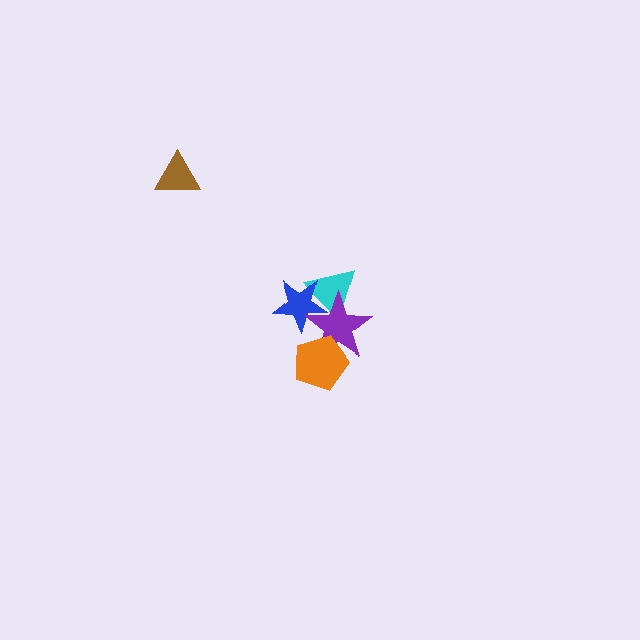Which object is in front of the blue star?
The purple star is in front of the blue star.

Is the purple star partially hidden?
Yes, it is partially covered by another shape.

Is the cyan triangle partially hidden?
Yes, it is partially covered by another shape.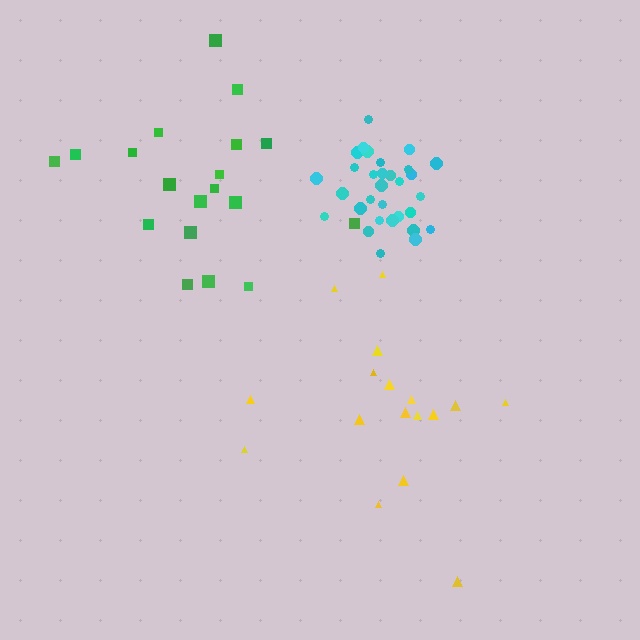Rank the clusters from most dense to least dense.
cyan, yellow, green.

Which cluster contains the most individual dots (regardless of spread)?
Cyan (31).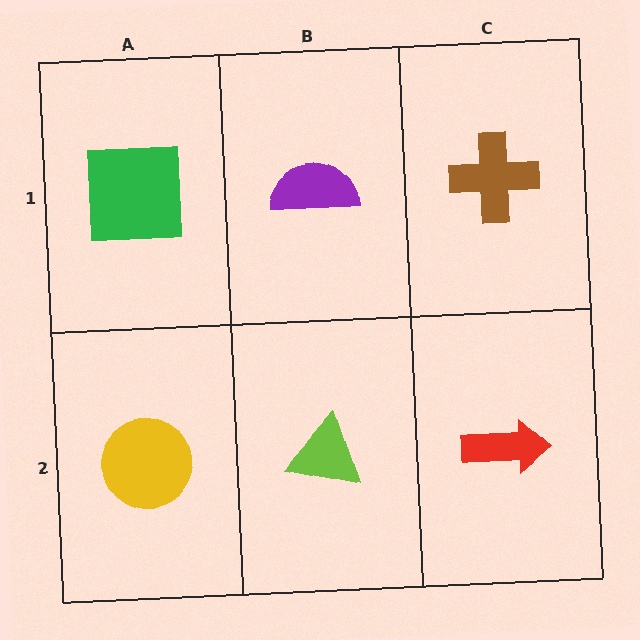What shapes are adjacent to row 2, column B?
A purple semicircle (row 1, column B), a yellow circle (row 2, column A), a red arrow (row 2, column C).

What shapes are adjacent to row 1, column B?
A lime triangle (row 2, column B), a green square (row 1, column A), a brown cross (row 1, column C).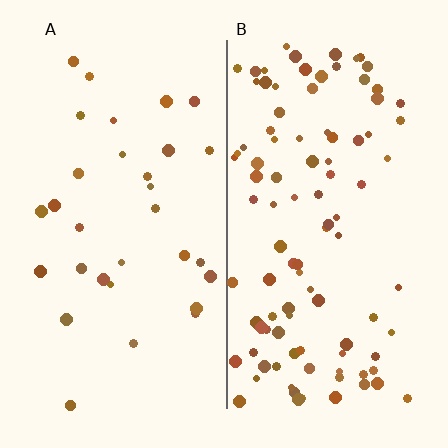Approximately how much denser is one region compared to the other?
Approximately 3.2× — region B over region A.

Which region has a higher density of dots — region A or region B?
B (the right).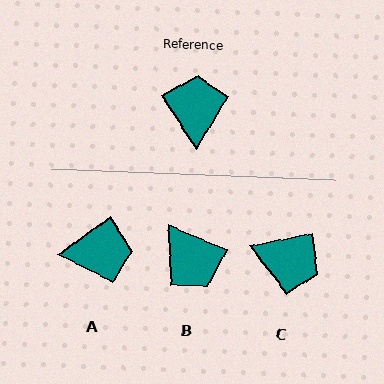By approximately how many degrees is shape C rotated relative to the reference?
Approximately 111 degrees clockwise.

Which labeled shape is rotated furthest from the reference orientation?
B, about 146 degrees away.